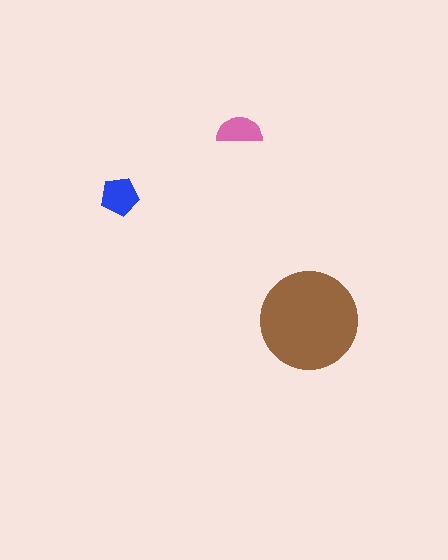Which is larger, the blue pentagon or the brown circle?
The brown circle.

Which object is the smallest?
The pink semicircle.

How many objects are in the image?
There are 3 objects in the image.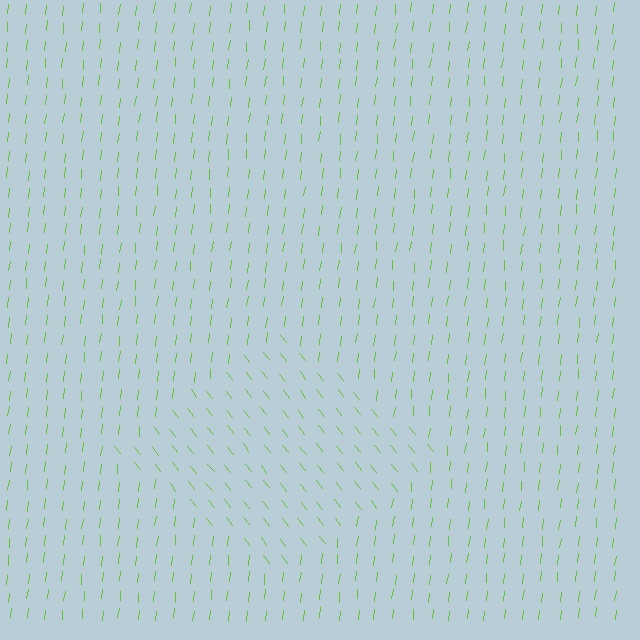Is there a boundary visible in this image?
Yes, there is a texture boundary formed by a change in line orientation.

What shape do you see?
I see a diamond.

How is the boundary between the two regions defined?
The boundary is defined purely by a change in line orientation (approximately 45 degrees difference). All lines are the same color and thickness.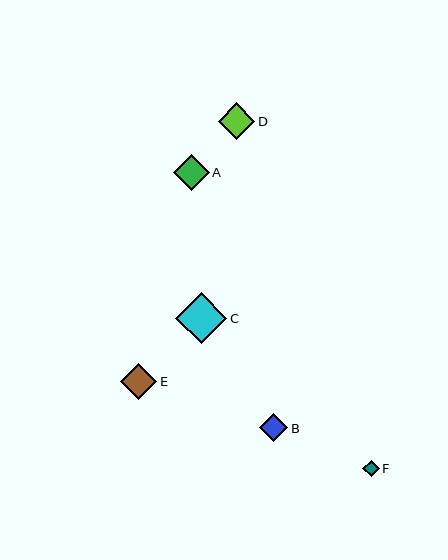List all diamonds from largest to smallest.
From largest to smallest: C, D, E, A, B, F.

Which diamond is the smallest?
Diamond F is the smallest with a size of approximately 16 pixels.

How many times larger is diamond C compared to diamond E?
Diamond C is approximately 1.4 times the size of diamond E.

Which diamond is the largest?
Diamond C is the largest with a size of approximately 51 pixels.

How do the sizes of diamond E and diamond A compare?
Diamond E and diamond A are approximately the same size.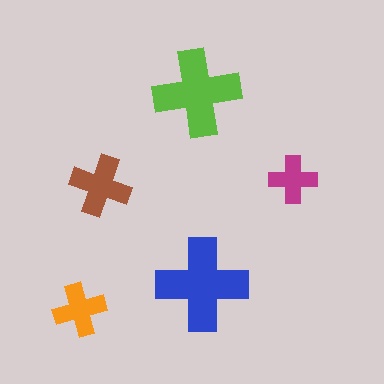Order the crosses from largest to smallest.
the blue one, the lime one, the brown one, the orange one, the magenta one.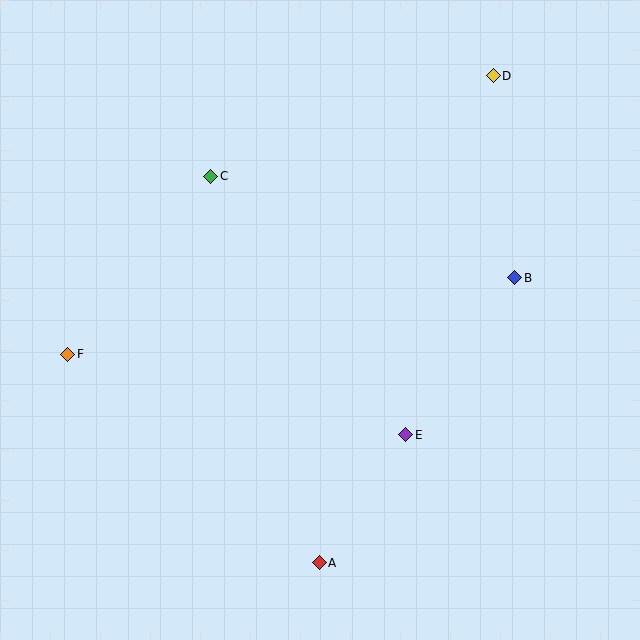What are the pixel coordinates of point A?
Point A is at (319, 563).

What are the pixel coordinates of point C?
Point C is at (211, 176).